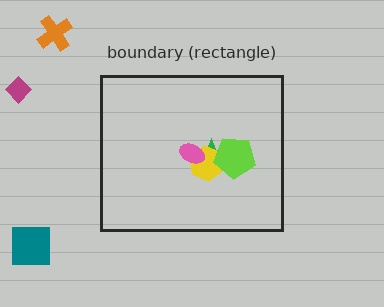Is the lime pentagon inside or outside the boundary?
Inside.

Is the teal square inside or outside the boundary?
Outside.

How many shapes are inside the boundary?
4 inside, 3 outside.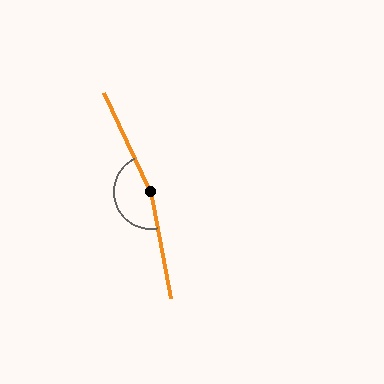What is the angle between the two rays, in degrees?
Approximately 165 degrees.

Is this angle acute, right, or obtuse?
It is obtuse.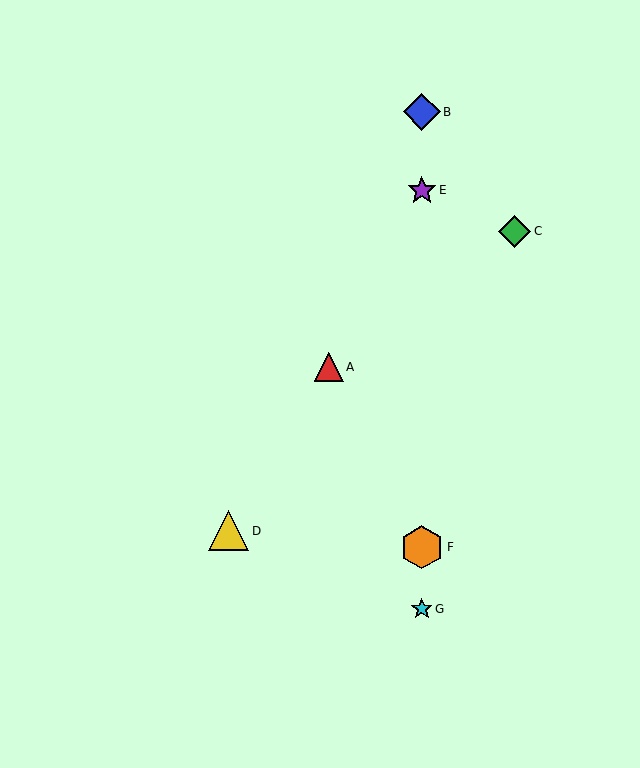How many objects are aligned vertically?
4 objects (B, E, F, G) are aligned vertically.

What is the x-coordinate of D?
Object D is at x≈229.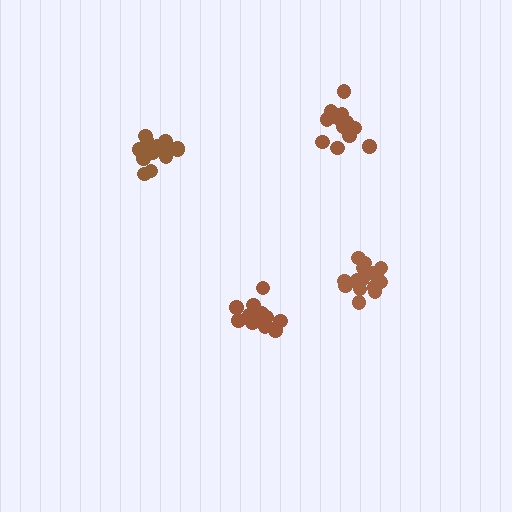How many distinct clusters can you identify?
There are 4 distinct clusters.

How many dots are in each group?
Group 1: 14 dots, Group 2: 12 dots, Group 3: 15 dots, Group 4: 15 dots (56 total).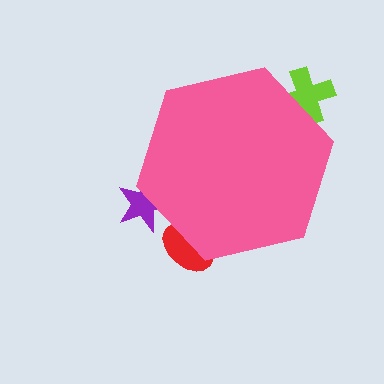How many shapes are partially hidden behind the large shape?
3 shapes are partially hidden.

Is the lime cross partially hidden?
Yes, the lime cross is partially hidden behind the pink hexagon.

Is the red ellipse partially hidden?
Yes, the red ellipse is partially hidden behind the pink hexagon.